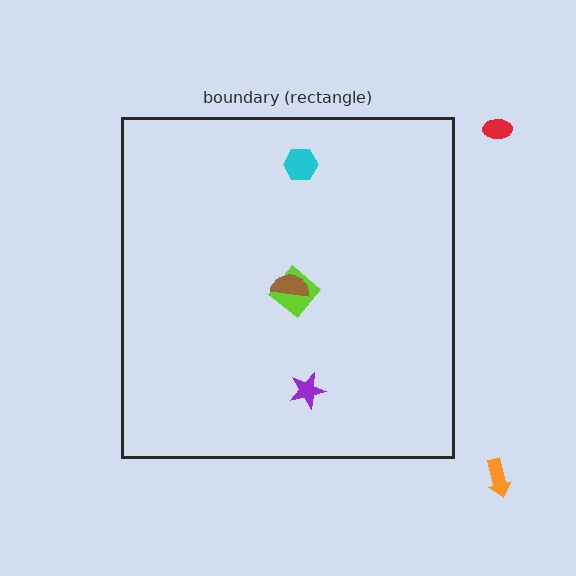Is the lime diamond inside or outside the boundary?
Inside.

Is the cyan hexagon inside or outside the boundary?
Inside.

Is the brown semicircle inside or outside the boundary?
Inside.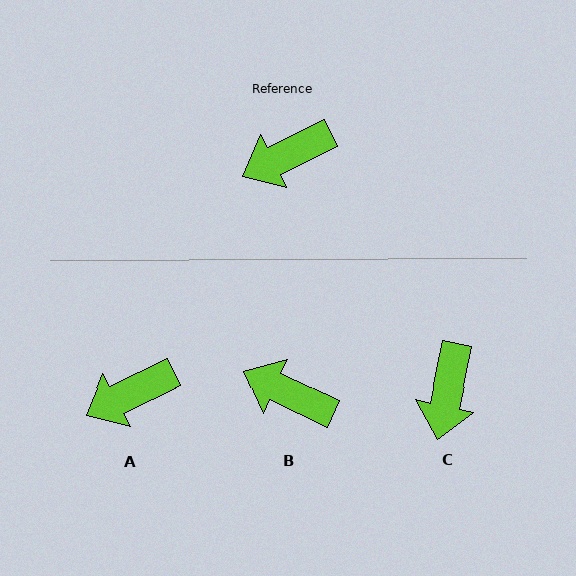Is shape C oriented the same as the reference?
No, it is off by about 52 degrees.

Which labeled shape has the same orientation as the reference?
A.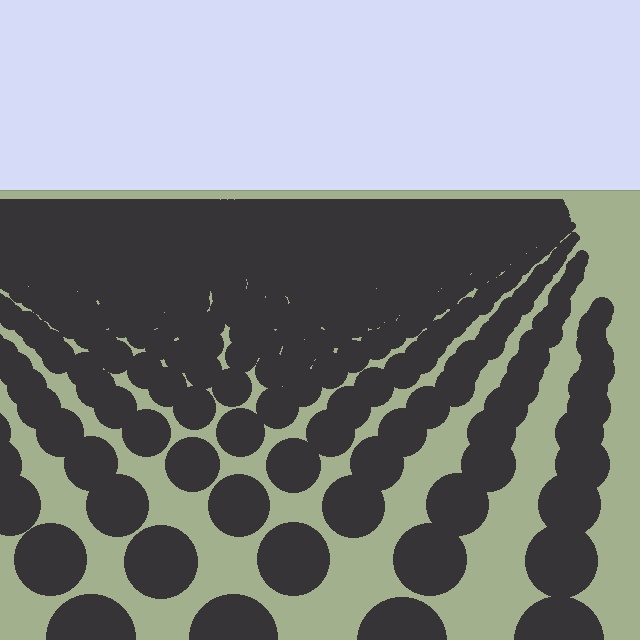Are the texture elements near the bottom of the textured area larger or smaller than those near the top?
Larger. Near the bottom, elements are closer to the viewer and appear at a bigger on-screen size.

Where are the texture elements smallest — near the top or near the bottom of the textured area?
Near the top.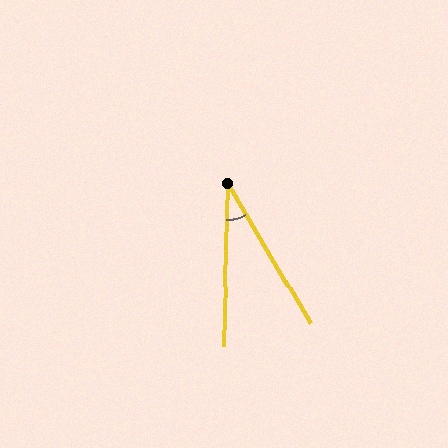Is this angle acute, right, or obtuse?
It is acute.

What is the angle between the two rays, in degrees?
Approximately 32 degrees.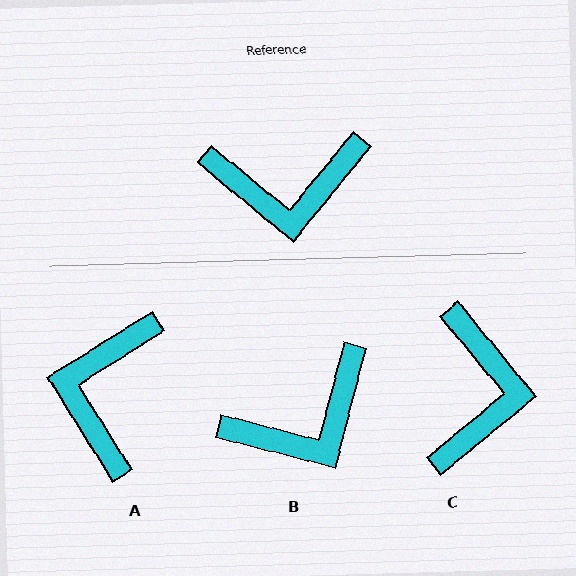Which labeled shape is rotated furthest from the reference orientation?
A, about 108 degrees away.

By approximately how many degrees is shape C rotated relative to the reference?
Approximately 79 degrees counter-clockwise.